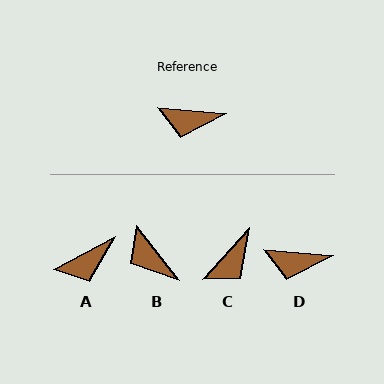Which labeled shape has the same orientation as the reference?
D.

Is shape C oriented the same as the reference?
No, it is off by about 53 degrees.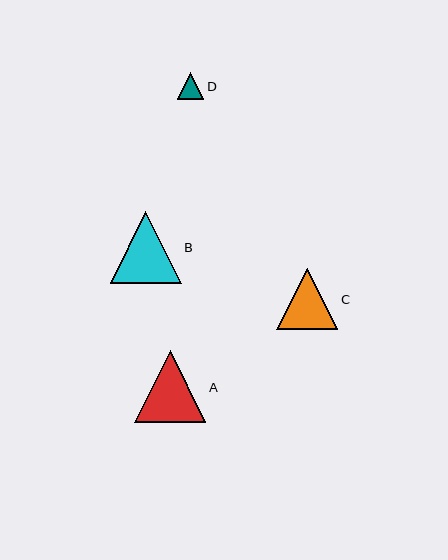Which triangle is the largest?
Triangle B is the largest with a size of approximately 71 pixels.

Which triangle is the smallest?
Triangle D is the smallest with a size of approximately 26 pixels.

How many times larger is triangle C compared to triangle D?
Triangle C is approximately 2.3 times the size of triangle D.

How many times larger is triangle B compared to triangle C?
Triangle B is approximately 1.2 times the size of triangle C.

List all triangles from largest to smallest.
From largest to smallest: B, A, C, D.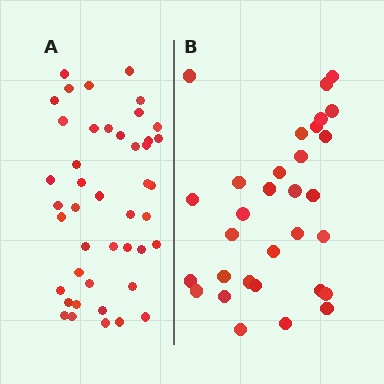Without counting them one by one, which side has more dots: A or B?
Region A (the left region) has more dots.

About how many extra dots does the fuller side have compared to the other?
Region A has approximately 15 more dots than region B.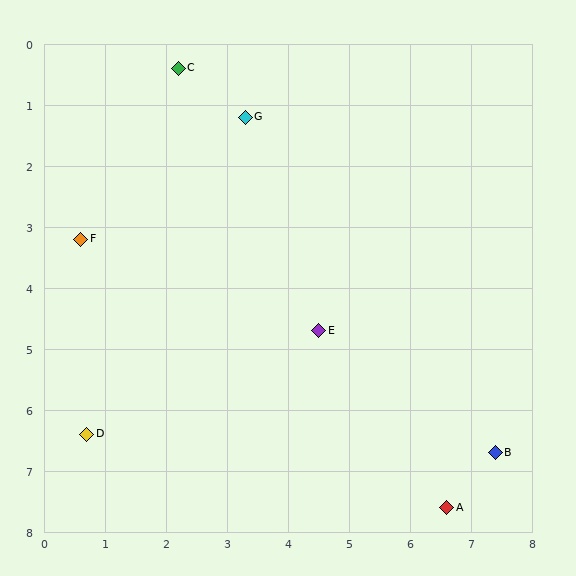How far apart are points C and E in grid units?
Points C and E are about 4.9 grid units apart.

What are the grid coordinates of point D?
Point D is at approximately (0.7, 6.4).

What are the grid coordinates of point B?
Point B is at approximately (7.4, 6.7).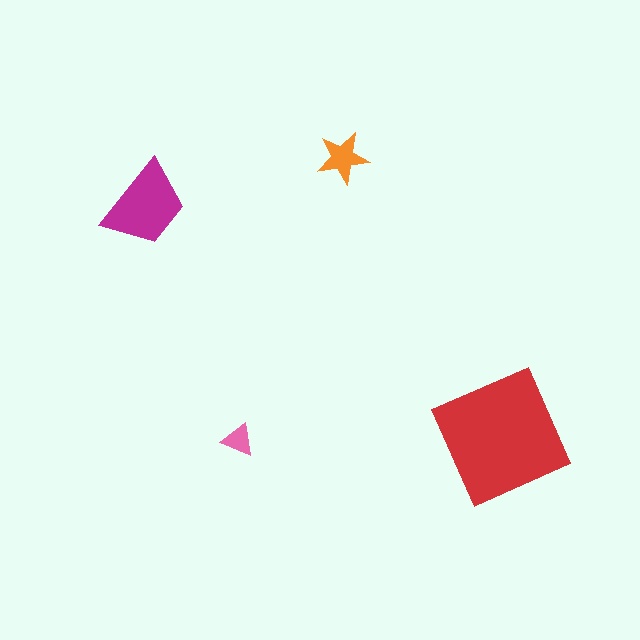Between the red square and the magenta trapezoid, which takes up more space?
The red square.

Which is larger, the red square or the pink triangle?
The red square.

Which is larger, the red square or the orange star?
The red square.